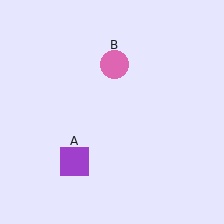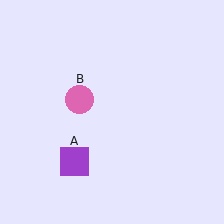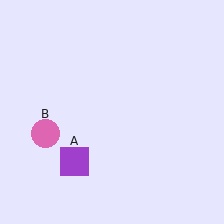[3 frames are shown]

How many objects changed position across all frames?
1 object changed position: pink circle (object B).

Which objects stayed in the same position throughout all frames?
Purple square (object A) remained stationary.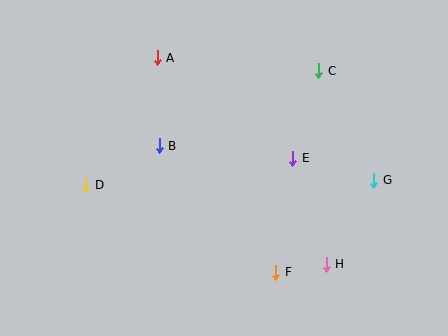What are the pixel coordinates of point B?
Point B is at (159, 146).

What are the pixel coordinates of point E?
Point E is at (293, 158).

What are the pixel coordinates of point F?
Point F is at (276, 272).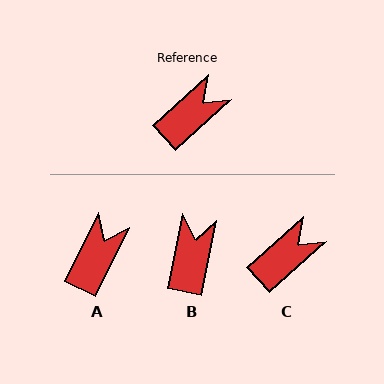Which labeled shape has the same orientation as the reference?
C.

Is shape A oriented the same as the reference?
No, it is off by about 22 degrees.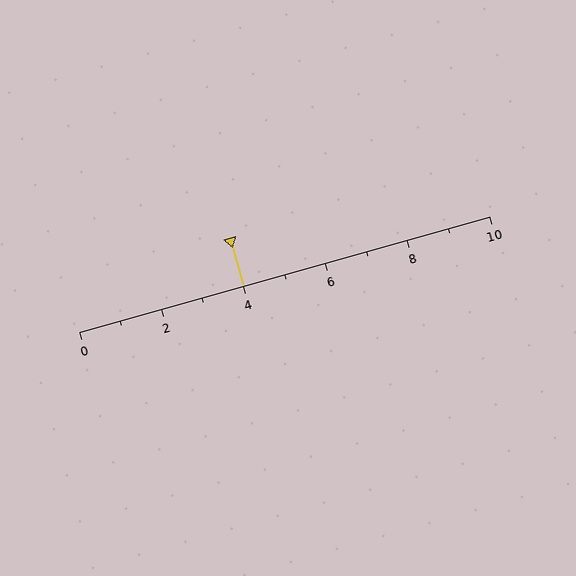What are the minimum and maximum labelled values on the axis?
The axis runs from 0 to 10.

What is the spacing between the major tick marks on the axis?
The major ticks are spaced 2 apart.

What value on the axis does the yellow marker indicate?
The marker indicates approximately 4.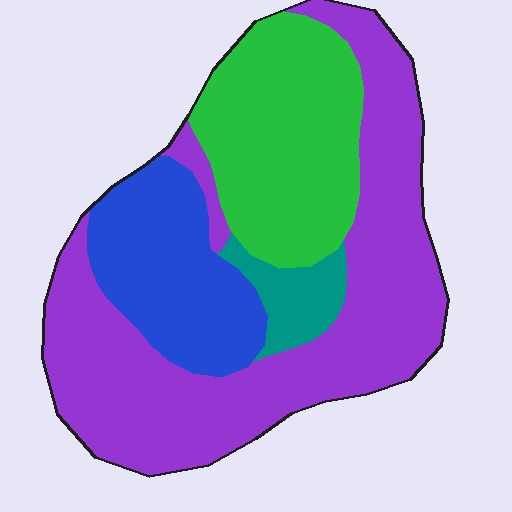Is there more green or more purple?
Purple.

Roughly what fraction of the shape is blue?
Blue covers 19% of the shape.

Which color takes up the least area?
Teal, at roughly 5%.